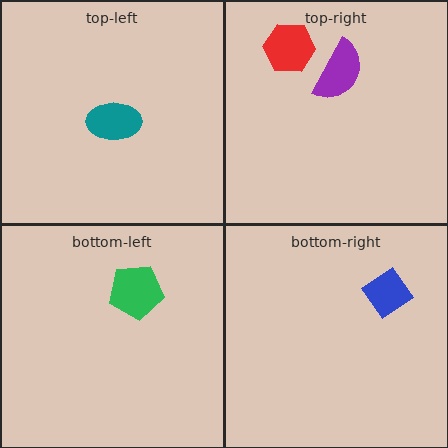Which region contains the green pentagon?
The bottom-left region.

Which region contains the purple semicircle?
The top-right region.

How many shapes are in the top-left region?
1.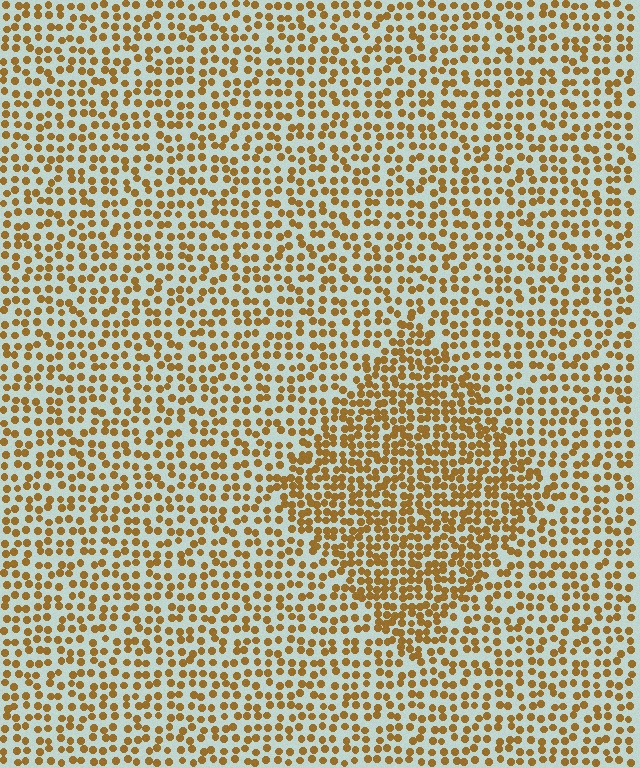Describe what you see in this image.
The image contains small brown elements arranged at two different densities. A diamond-shaped region is visible where the elements are more densely packed than the surrounding area.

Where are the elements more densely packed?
The elements are more densely packed inside the diamond boundary.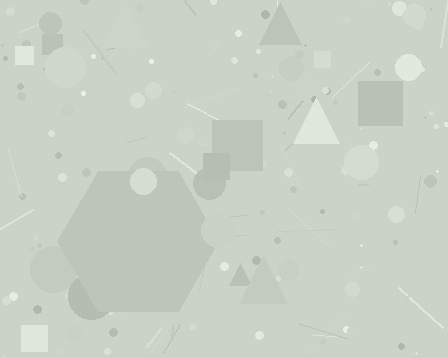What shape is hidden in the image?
A hexagon is hidden in the image.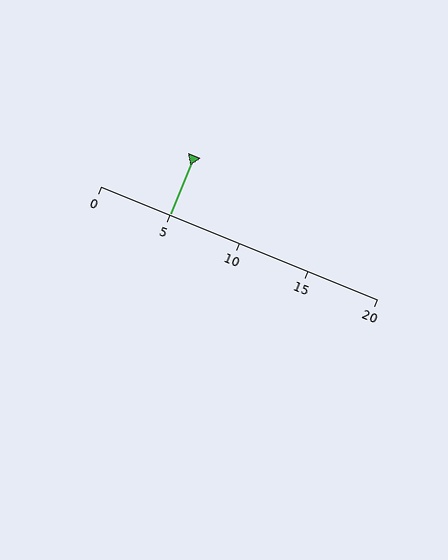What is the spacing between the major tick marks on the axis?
The major ticks are spaced 5 apart.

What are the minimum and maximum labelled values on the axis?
The axis runs from 0 to 20.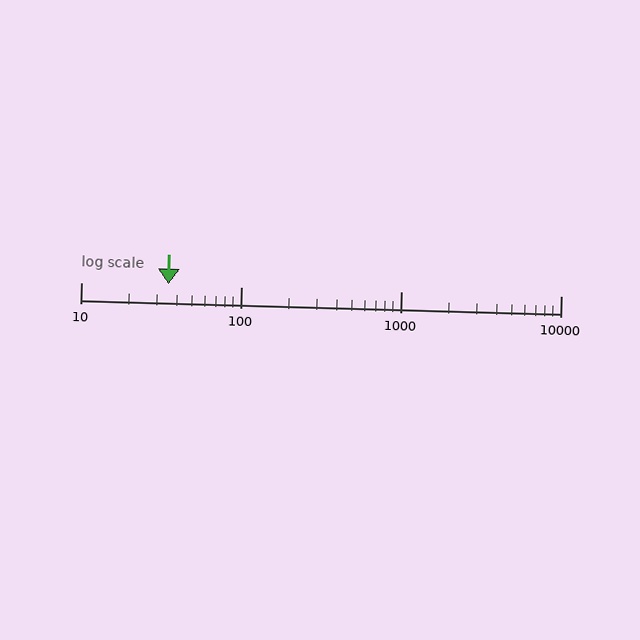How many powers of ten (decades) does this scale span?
The scale spans 3 decades, from 10 to 10000.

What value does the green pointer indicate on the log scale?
The pointer indicates approximately 35.